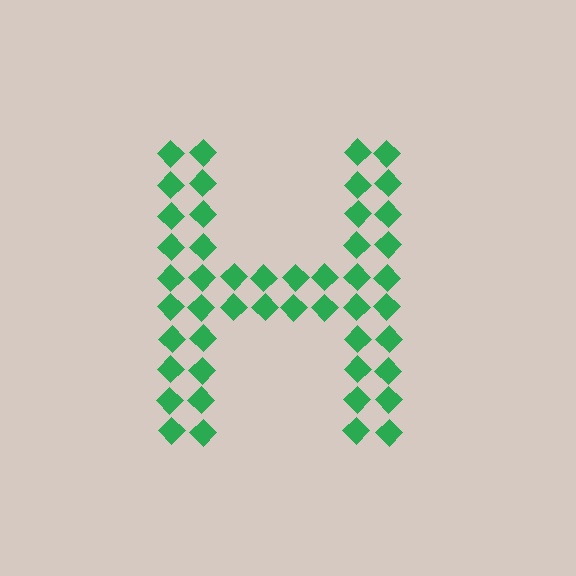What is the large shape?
The large shape is the letter H.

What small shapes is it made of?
It is made of small diamonds.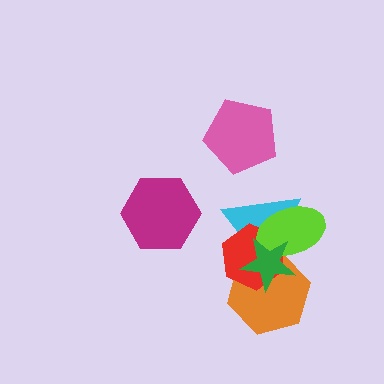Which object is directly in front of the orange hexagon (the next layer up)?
The red hexagon is directly in front of the orange hexagon.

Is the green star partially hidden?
No, no other shape covers it.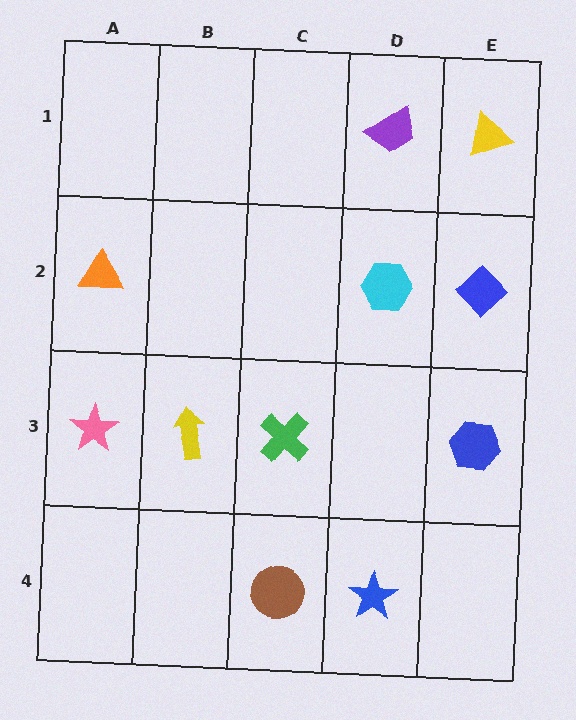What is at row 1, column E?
A yellow triangle.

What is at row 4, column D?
A blue star.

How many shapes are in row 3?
4 shapes.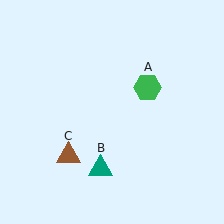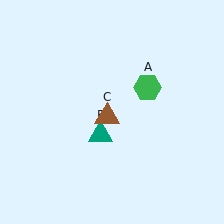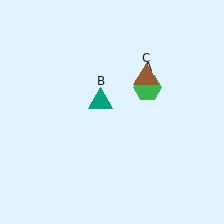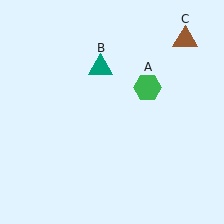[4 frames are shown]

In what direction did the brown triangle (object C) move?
The brown triangle (object C) moved up and to the right.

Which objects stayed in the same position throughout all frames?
Green hexagon (object A) remained stationary.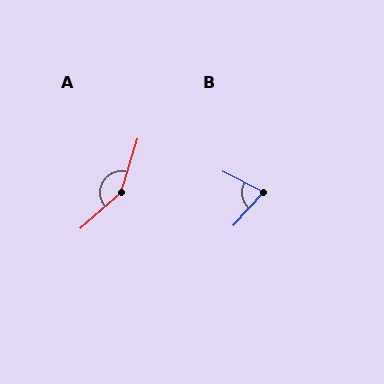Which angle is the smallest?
B, at approximately 75 degrees.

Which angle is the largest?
A, at approximately 149 degrees.